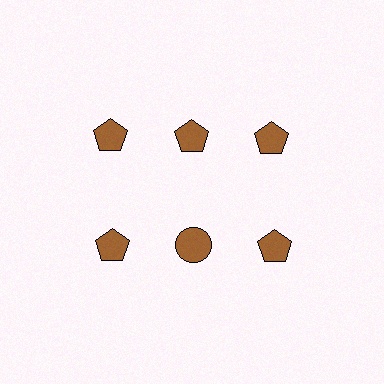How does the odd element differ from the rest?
It has a different shape: circle instead of pentagon.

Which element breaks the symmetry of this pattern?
The brown circle in the second row, second from left column breaks the symmetry. All other shapes are brown pentagons.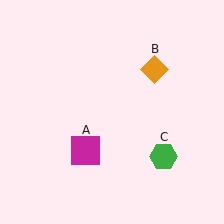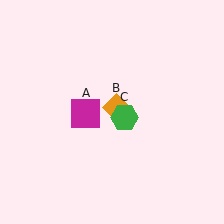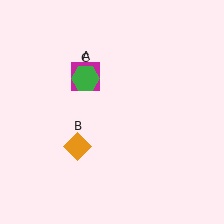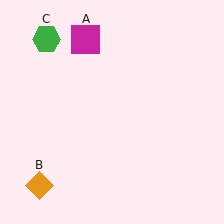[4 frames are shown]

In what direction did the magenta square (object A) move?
The magenta square (object A) moved up.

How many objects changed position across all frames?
3 objects changed position: magenta square (object A), orange diamond (object B), green hexagon (object C).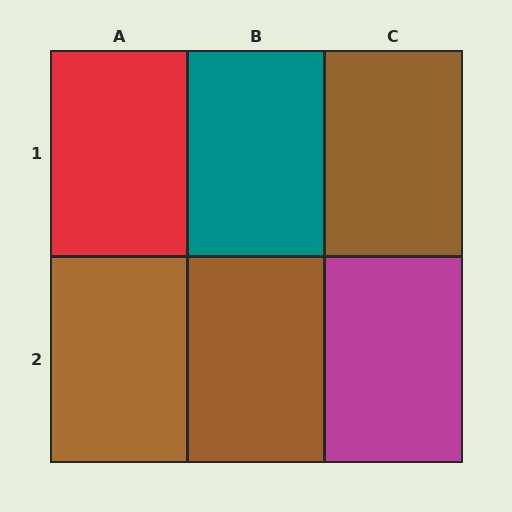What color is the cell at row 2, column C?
Magenta.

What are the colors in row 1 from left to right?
Red, teal, brown.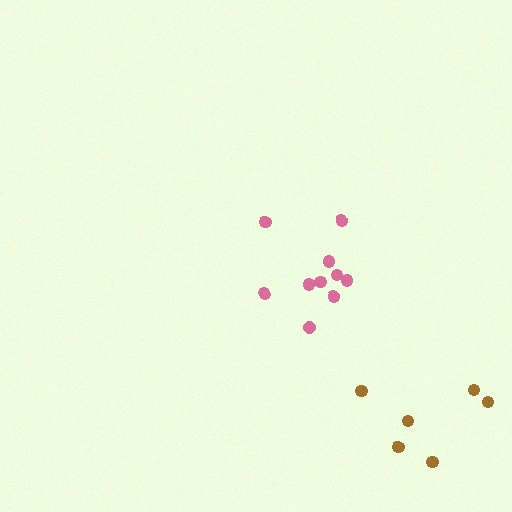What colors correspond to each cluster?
The clusters are colored: pink, brown.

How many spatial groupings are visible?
There are 2 spatial groupings.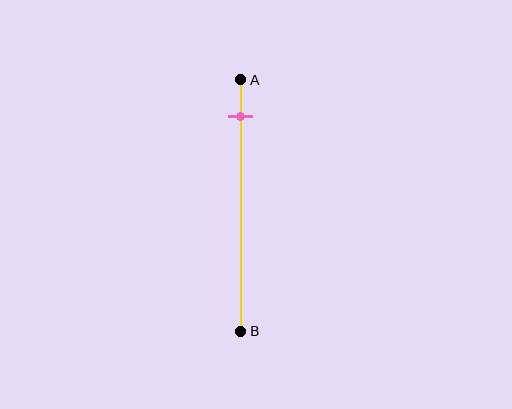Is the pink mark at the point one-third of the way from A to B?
No, the mark is at about 15% from A, not at the 33% one-third point.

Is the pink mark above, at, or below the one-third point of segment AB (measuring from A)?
The pink mark is above the one-third point of segment AB.